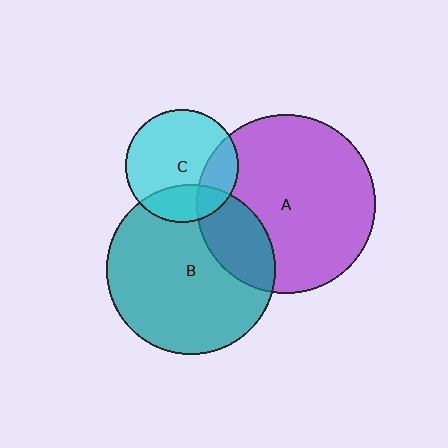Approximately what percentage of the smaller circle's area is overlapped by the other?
Approximately 25%.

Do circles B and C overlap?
Yes.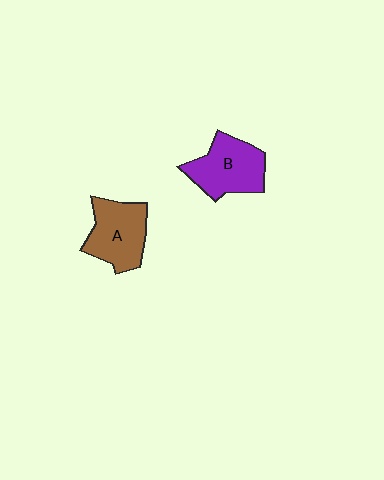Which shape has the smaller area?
Shape A (brown).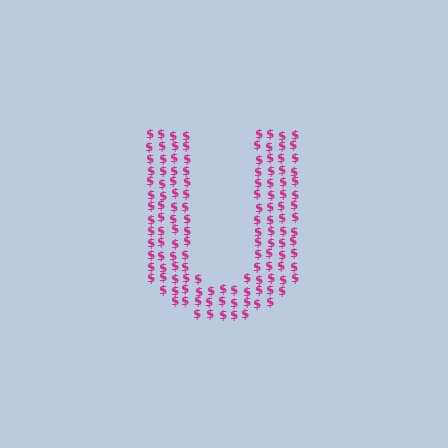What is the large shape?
The large shape is the letter U.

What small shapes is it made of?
It is made of small dollar signs.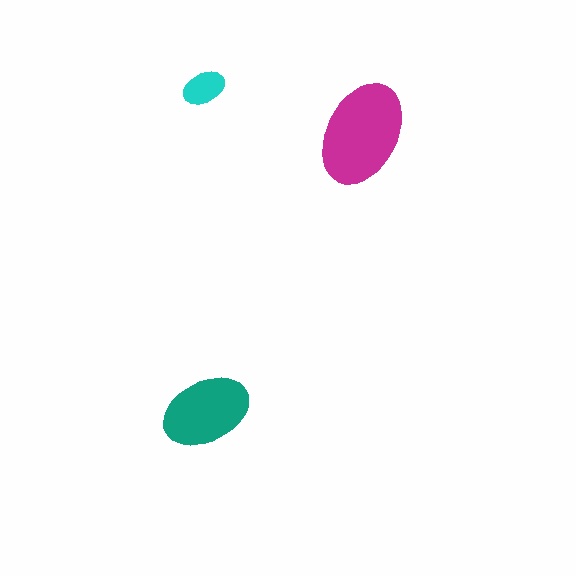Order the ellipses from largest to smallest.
the magenta one, the teal one, the cyan one.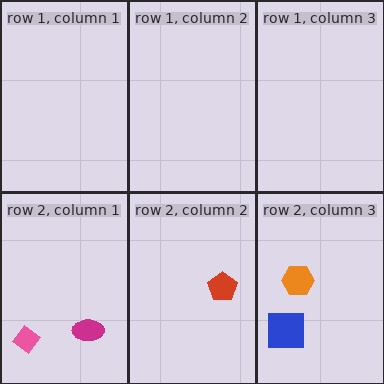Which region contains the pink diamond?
The row 2, column 1 region.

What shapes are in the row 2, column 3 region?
The orange hexagon, the blue square.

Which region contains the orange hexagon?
The row 2, column 3 region.